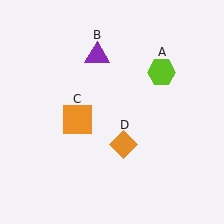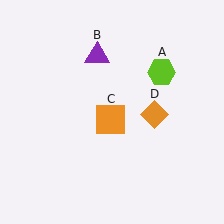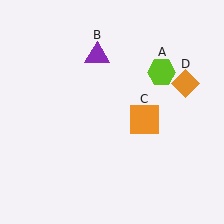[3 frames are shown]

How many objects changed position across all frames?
2 objects changed position: orange square (object C), orange diamond (object D).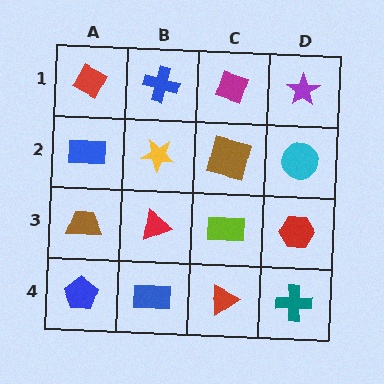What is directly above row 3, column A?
A blue rectangle.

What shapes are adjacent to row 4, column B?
A red triangle (row 3, column B), a blue pentagon (row 4, column A), a red triangle (row 4, column C).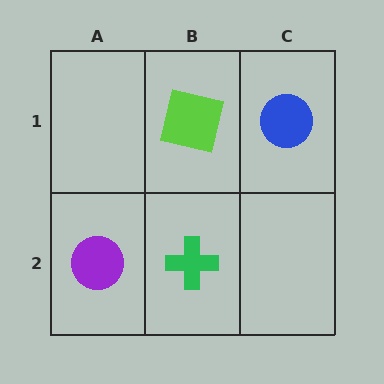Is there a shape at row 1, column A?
No, that cell is empty.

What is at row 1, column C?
A blue circle.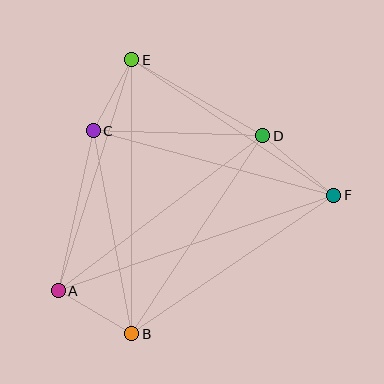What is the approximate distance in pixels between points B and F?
The distance between B and F is approximately 245 pixels.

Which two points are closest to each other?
Points C and E are closest to each other.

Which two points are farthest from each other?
Points A and F are farthest from each other.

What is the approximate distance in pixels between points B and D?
The distance between B and D is approximately 238 pixels.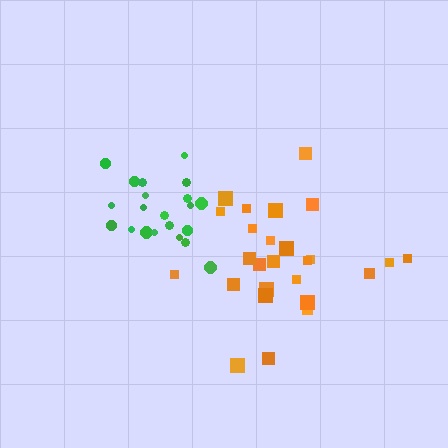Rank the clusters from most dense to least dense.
green, orange.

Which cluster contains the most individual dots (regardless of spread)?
Orange (26).